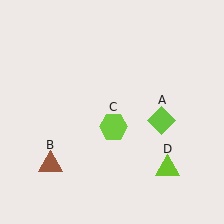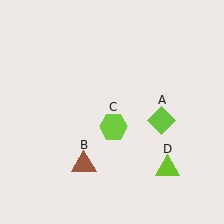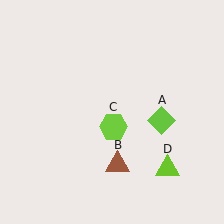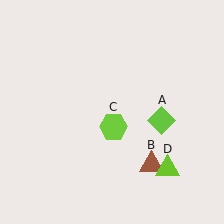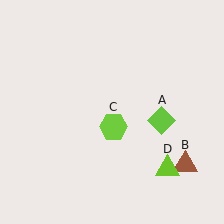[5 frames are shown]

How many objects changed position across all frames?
1 object changed position: brown triangle (object B).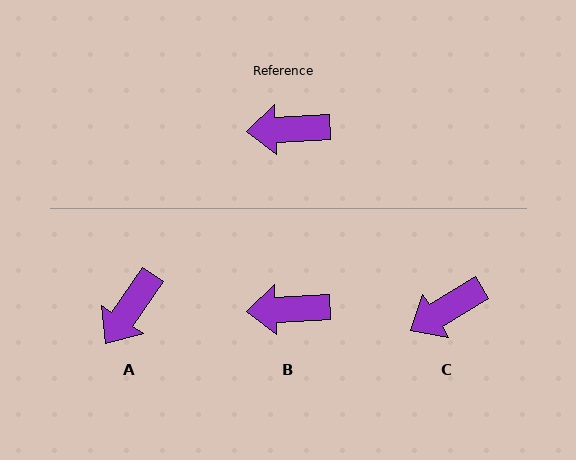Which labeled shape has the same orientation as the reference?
B.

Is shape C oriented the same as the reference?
No, it is off by about 28 degrees.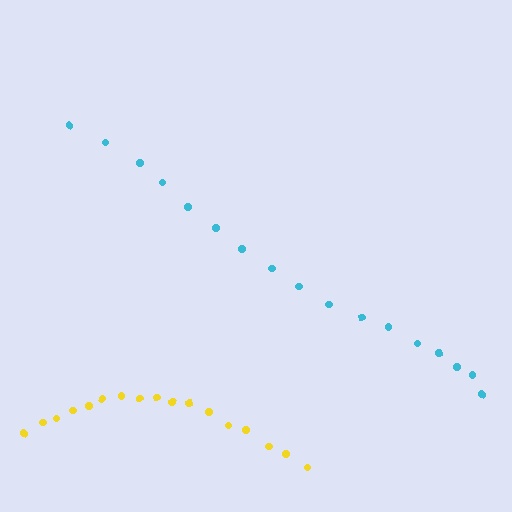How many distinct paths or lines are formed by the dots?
There are 2 distinct paths.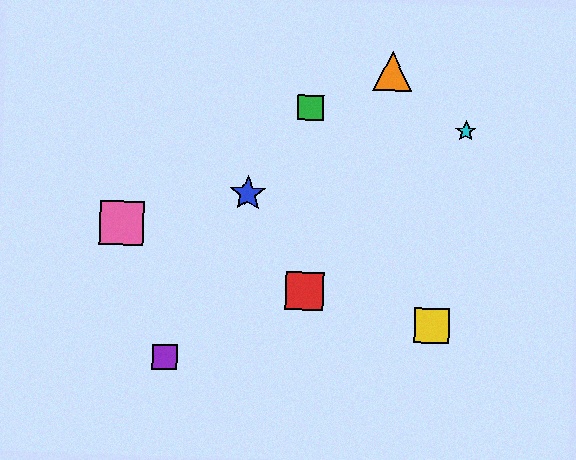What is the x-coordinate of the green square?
The green square is at x≈310.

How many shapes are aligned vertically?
2 shapes (the red square, the green square) are aligned vertically.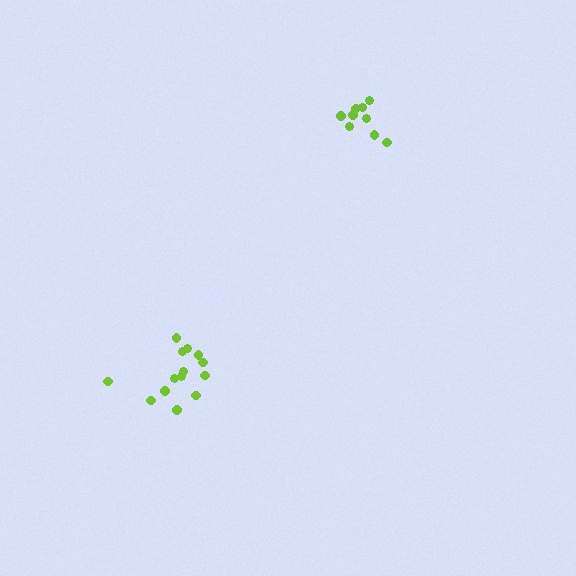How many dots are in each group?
Group 1: 9 dots, Group 2: 14 dots (23 total).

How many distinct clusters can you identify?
There are 2 distinct clusters.